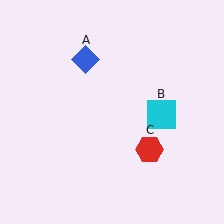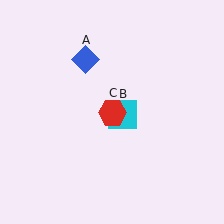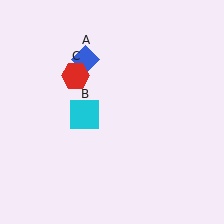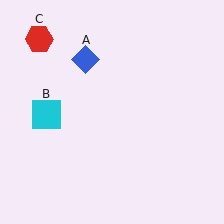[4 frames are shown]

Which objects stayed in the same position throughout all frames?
Blue diamond (object A) remained stationary.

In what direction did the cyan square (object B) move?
The cyan square (object B) moved left.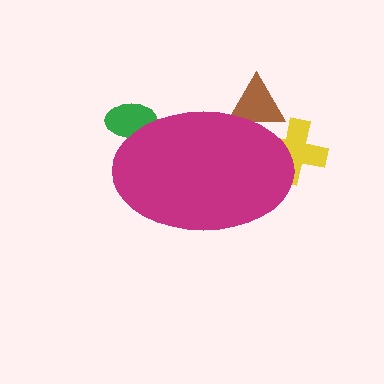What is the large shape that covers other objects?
A magenta ellipse.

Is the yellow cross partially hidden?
Yes, the yellow cross is partially hidden behind the magenta ellipse.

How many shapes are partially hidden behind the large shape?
3 shapes are partially hidden.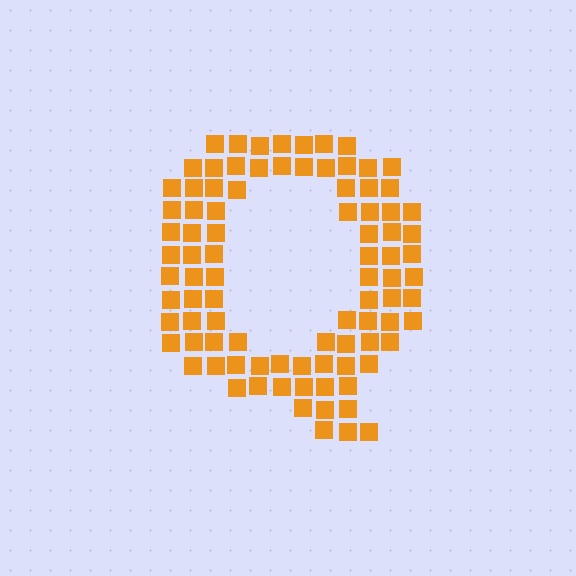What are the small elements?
The small elements are squares.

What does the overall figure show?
The overall figure shows the letter Q.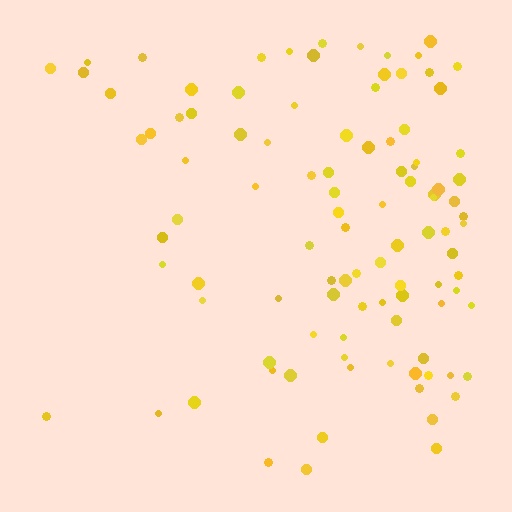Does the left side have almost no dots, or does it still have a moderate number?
Still a moderate number, just noticeably fewer than the right.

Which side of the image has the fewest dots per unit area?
The left.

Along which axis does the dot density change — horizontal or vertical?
Horizontal.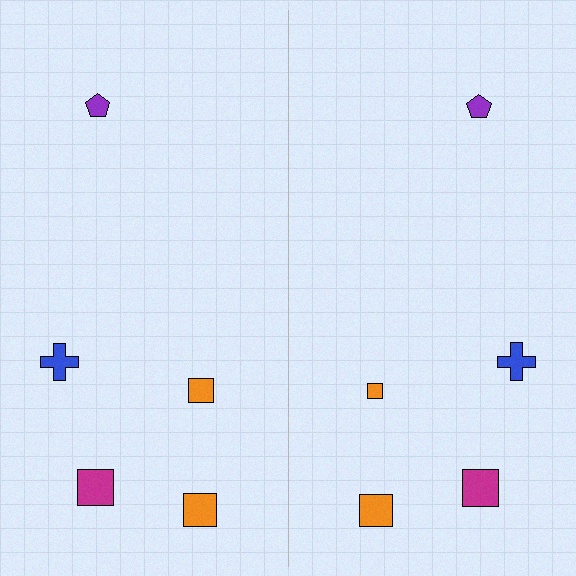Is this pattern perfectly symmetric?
No, the pattern is not perfectly symmetric. The orange square on the right side has a different size than its mirror counterpart.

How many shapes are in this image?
There are 10 shapes in this image.